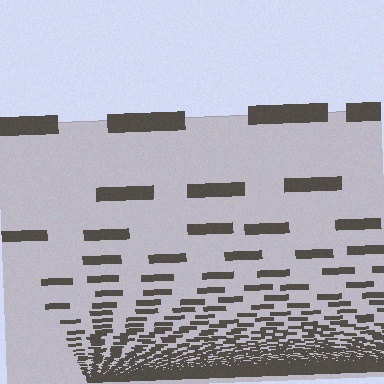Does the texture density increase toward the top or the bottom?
Density increases toward the bottom.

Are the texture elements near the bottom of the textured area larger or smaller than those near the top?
Smaller. The gradient is inverted — elements near the bottom are smaller and denser.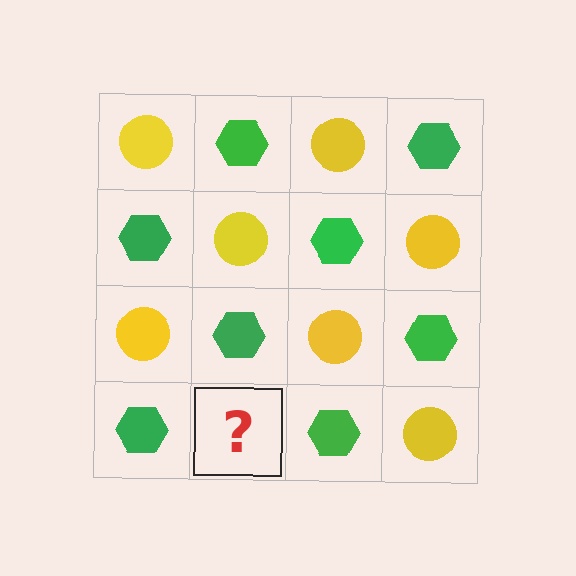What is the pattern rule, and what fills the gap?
The rule is that it alternates yellow circle and green hexagon in a checkerboard pattern. The gap should be filled with a yellow circle.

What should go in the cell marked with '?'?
The missing cell should contain a yellow circle.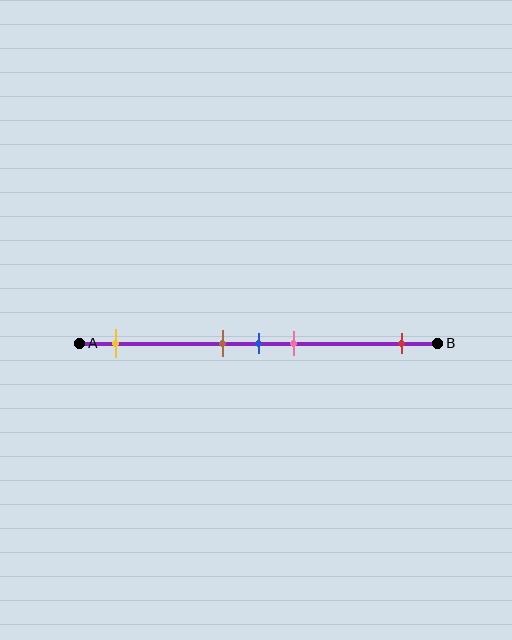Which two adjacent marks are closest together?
The brown and blue marks are the closest adjacent pair.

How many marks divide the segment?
There are 5 marks dividing the segment.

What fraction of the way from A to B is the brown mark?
The brown mark is approximately 40% (0.4) of the way from A to B.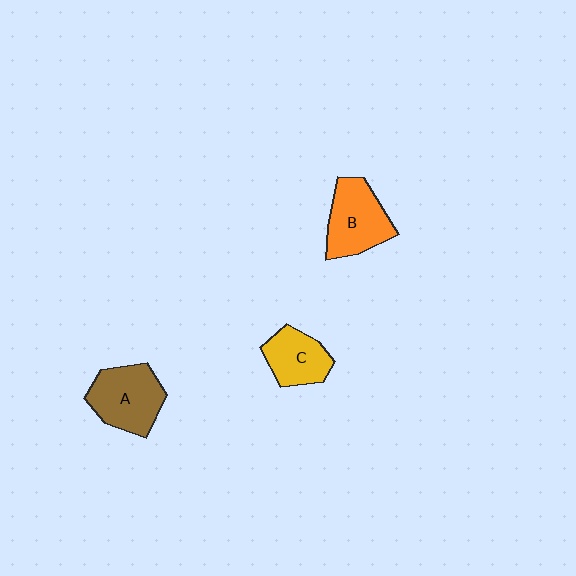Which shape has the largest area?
Shape A (brown).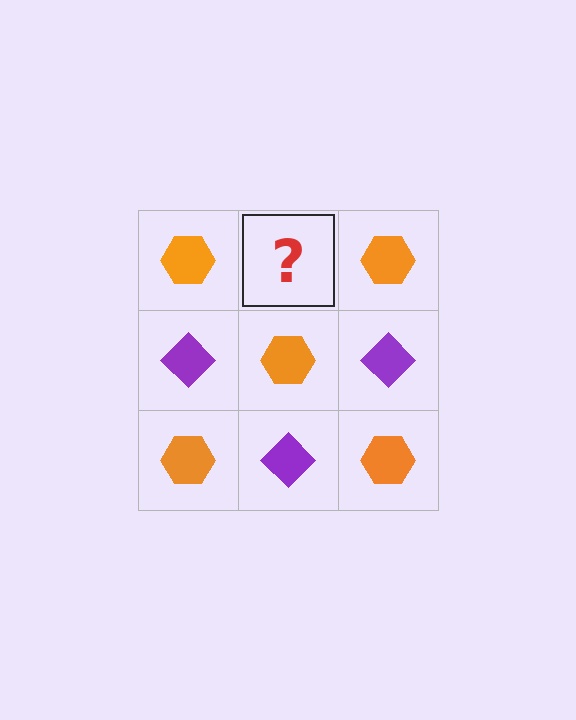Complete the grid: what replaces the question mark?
The question mark should be replaced with a purple diamond.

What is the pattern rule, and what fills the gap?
The rule is that it alternates orange hexagon and purple diamond in a checkerboard pattern. The gap should be filled with a purple diamond.